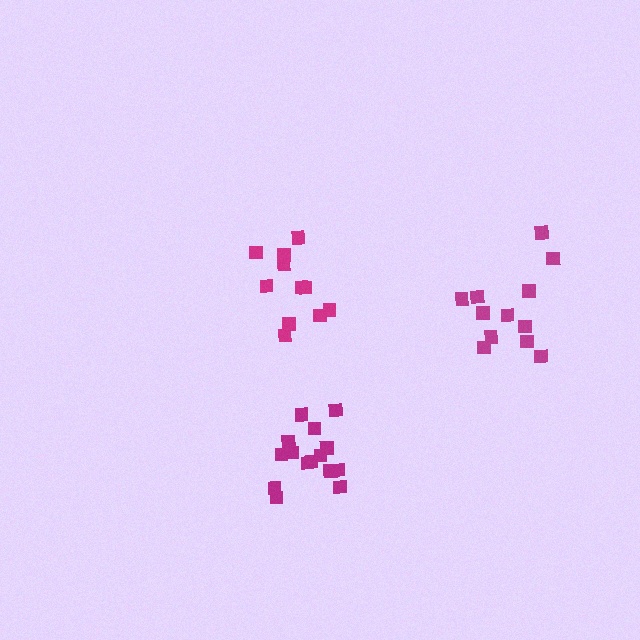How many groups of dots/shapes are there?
There are 3 groups.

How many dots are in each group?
Group 1: 12 dots, Group 2: 15 dots, Group 3: 11 dots (38 total).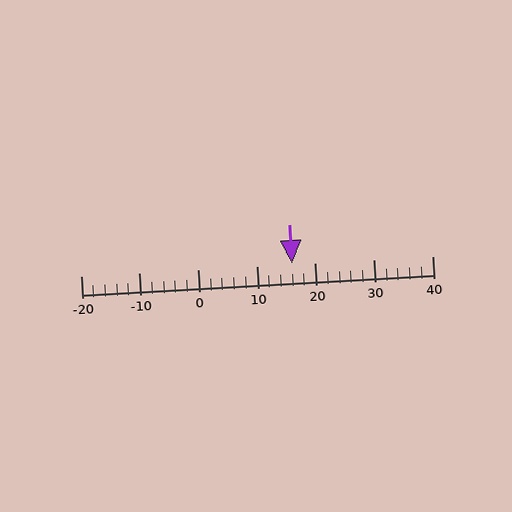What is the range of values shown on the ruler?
The ruler shows values from -20 to 40.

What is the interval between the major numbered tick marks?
The major tick marks are spaced 10 units apart.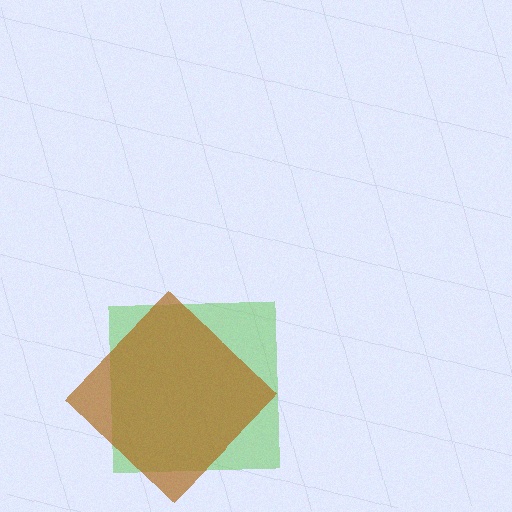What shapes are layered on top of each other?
The layered shapes are: a lime square, a brown diamond.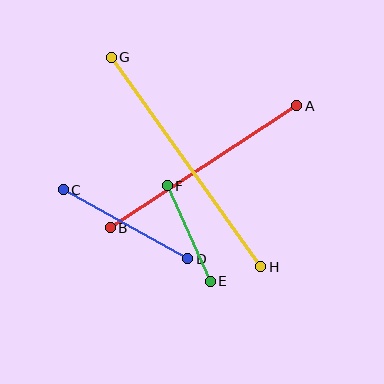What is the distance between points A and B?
The distance is approximately 223 pixels.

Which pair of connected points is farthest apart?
Points G and H are farthest apart.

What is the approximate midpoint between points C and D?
The midpoint is at approximately (125, 224) pixels.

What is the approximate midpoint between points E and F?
The midpoint is at approximately (189, 233) pixels.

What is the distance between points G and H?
The distance is approximately 258 pixels.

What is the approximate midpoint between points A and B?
The midpoint is at approximately (203, 167) pixels.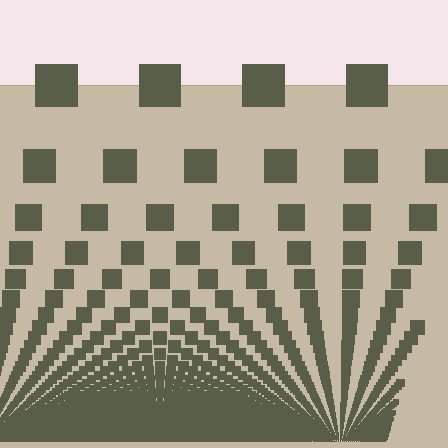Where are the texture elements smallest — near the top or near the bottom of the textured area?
Near the bottom.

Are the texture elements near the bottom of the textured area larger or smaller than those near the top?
Smaller. The gradient is inverted — elements near the bottom are smaller and denser.